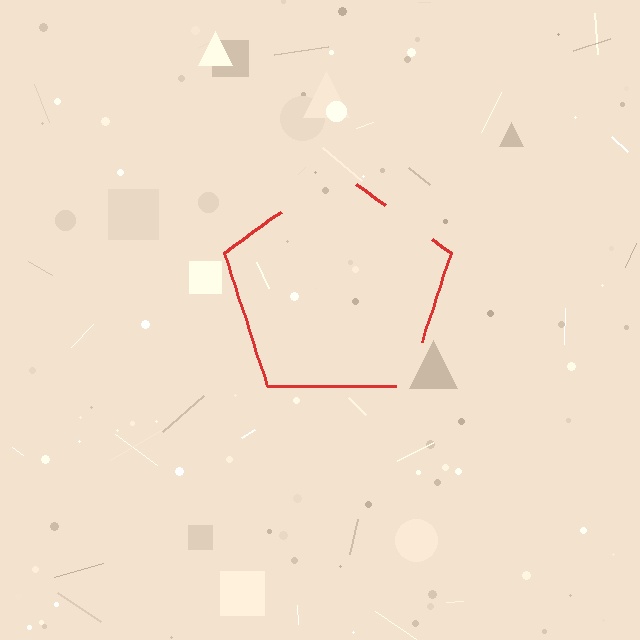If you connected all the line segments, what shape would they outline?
They would outline a pentagon.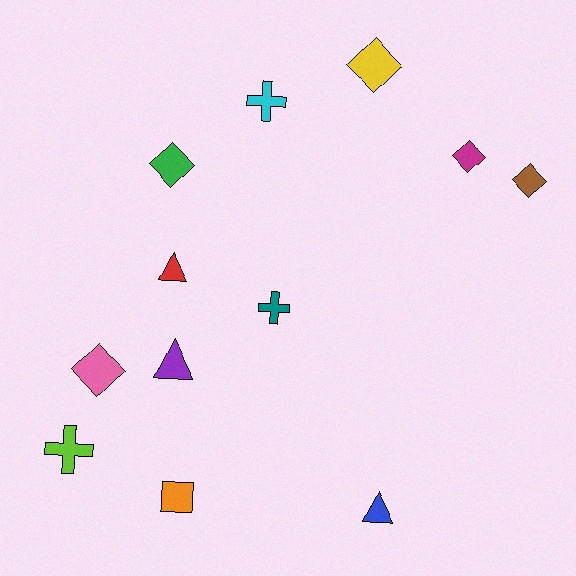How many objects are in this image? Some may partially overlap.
There are 12 objects.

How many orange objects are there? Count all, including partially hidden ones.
There is 1 orange object.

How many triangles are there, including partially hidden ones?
There are 3 triangles.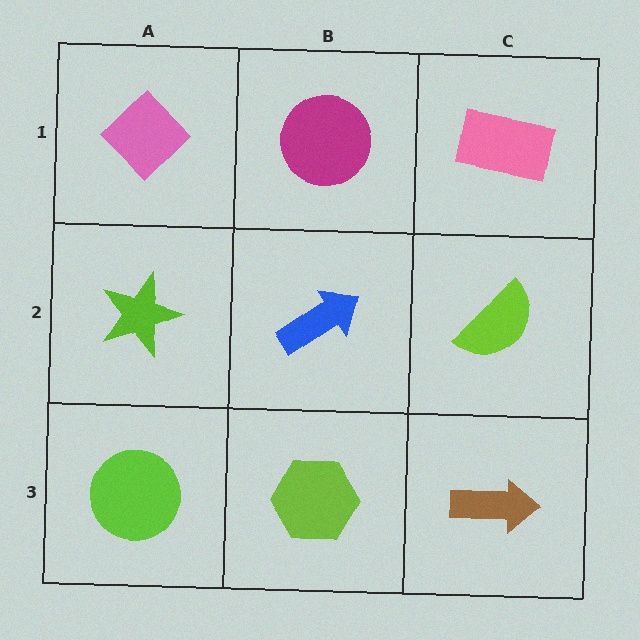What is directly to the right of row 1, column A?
A magenta circle.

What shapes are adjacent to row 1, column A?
A lime star (row 2, column A), a magenta circle (row 1, column B).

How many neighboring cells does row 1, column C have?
2.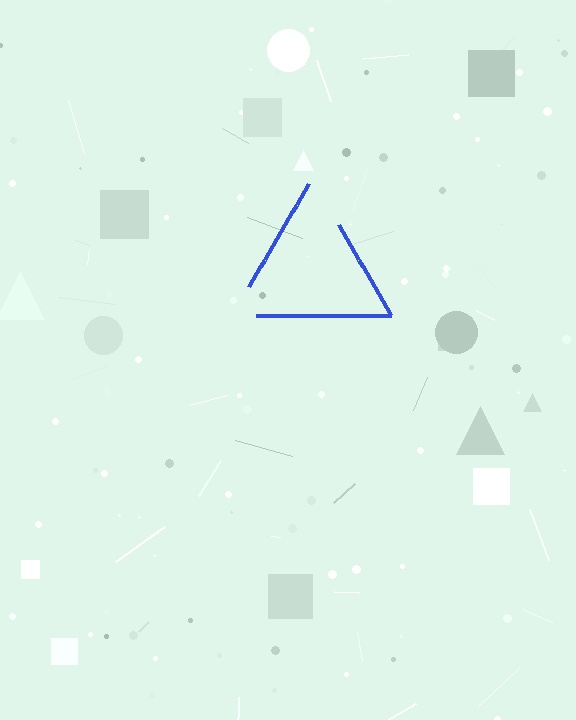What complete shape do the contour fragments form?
The contour fragments form a triangle.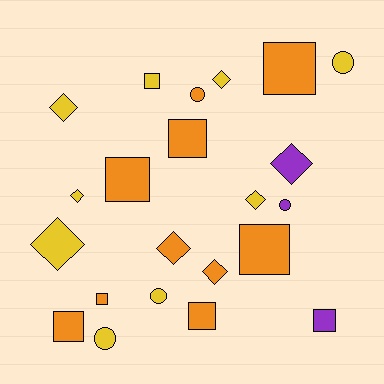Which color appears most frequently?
Orange, with 10 objects.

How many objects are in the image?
There are 22 objects.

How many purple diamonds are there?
There is 1 purple diamond.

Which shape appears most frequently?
Square, with 9 objects.